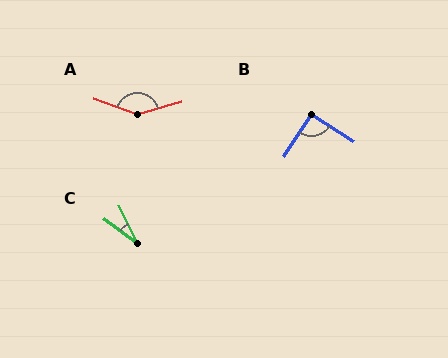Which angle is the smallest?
C, at approximately 27 degrees.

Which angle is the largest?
A, at approximately 144 degrees.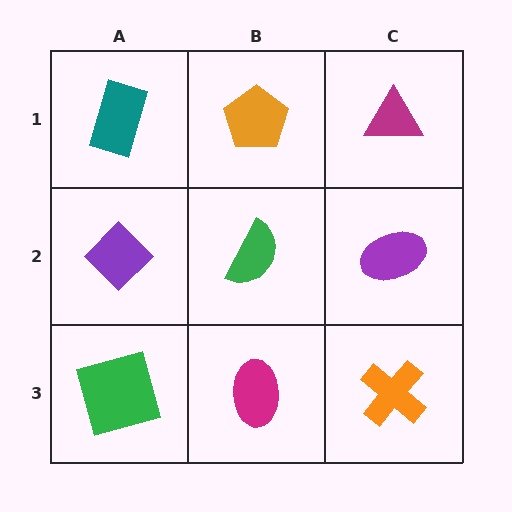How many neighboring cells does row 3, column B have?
3.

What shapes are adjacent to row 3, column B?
A green semicircle (row 2, column B), a green square (row 3, column A), an orange cross (row 3, column C).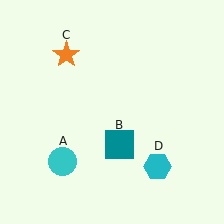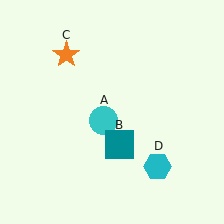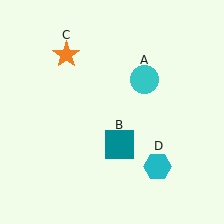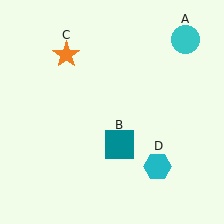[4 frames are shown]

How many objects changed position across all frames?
1 object changed position: cyan circle (object A).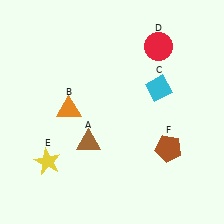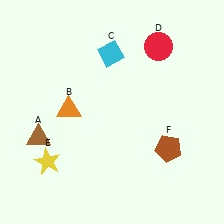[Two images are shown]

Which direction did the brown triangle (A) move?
The brown triangle (A) moved left.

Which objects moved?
The objects that moved are: the brown triangle (A), the cyan diamond (C).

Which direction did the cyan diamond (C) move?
The cyan diamond (C) moved left.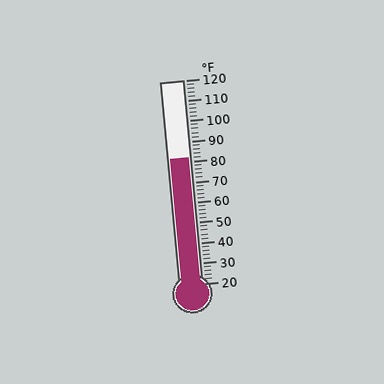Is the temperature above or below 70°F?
The temperature is above 70°F.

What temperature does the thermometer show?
The thermometer shows approximately 82°F.